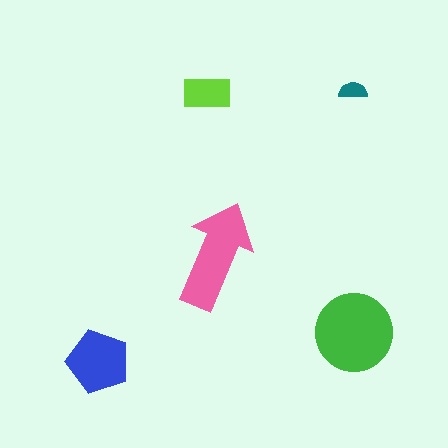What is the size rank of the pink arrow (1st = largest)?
2nd.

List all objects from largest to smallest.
The green circle, the pink arrow, the blue pentagon, the lime rectangle, the teal semicircle.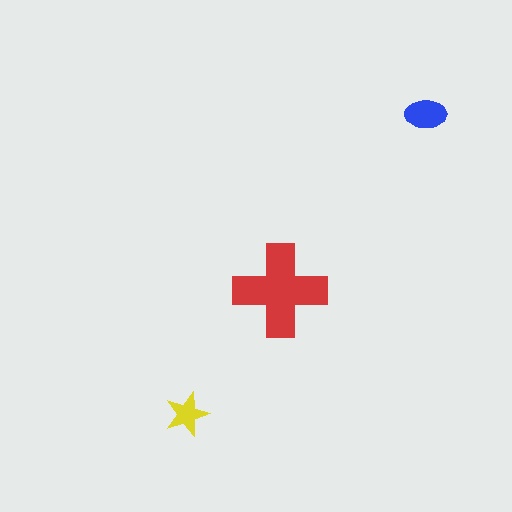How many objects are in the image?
There are 3 objects in the image.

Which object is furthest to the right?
The blue ellipse is rightmost.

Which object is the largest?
The red cross.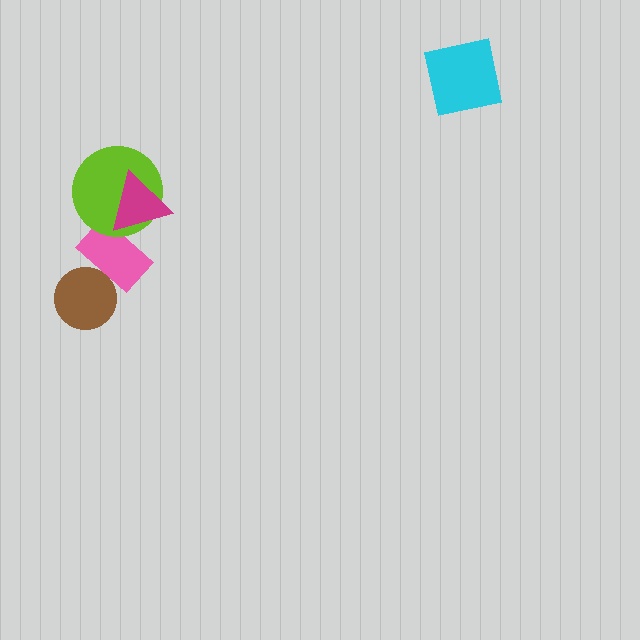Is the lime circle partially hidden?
Yes, it is partially covered by another shape.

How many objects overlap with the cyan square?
0 objects overlap with the cyan square.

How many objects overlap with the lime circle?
2 objects overlap with the lime circle.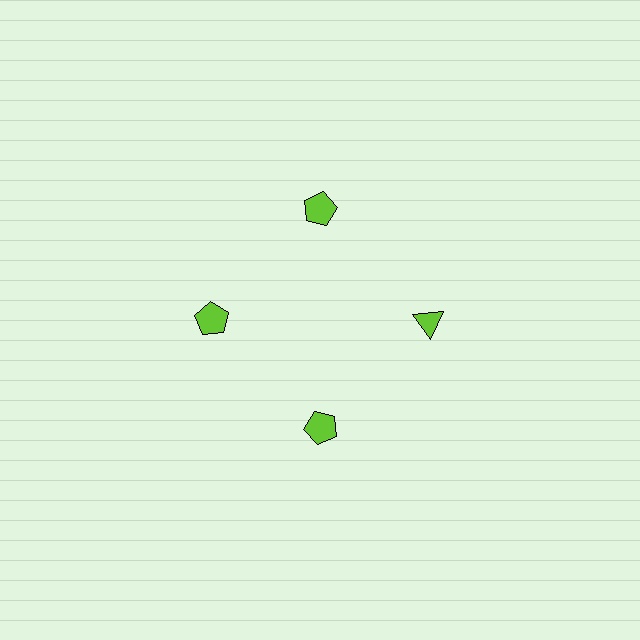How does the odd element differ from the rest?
It has a different shape: triangle instead of pentagon.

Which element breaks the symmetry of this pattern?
The lime triangle at roughly the 3 o'clock position breaks the symmetry. All other shapes are lime pentagons.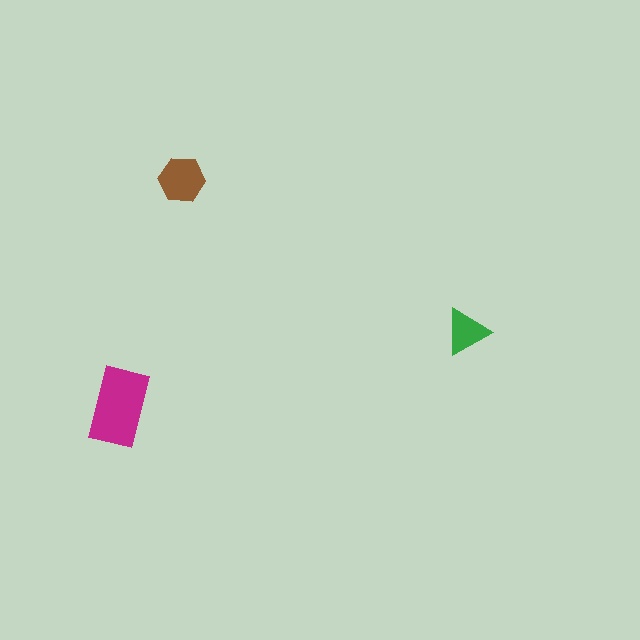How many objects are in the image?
There are 3 objects in the image.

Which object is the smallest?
The green triangle.